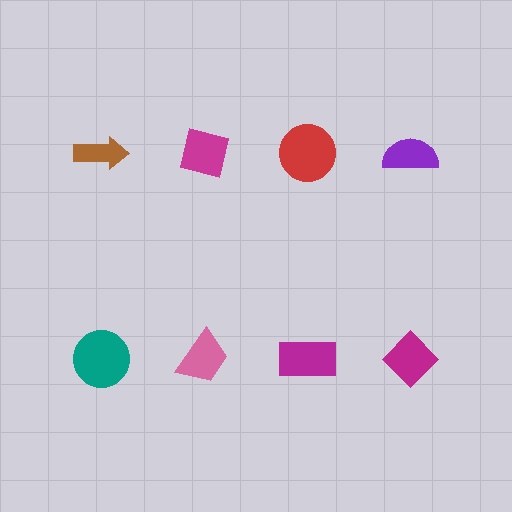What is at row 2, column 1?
A teal circle.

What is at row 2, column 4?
A magenta diamond.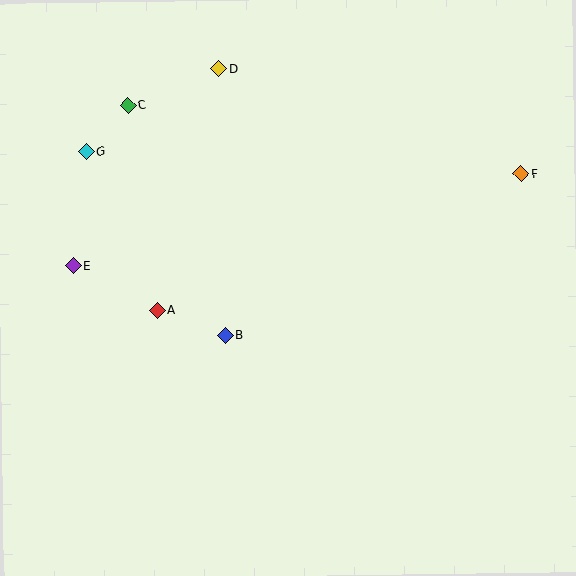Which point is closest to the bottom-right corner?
Point F is closest to the bottom-right corner.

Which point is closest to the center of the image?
Point B at (225, 335) is closest to the center.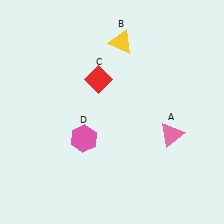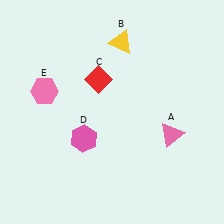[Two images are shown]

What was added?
A pink hexagon (E) was added in Image 2.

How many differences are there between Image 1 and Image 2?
There is 1 difference between the two images.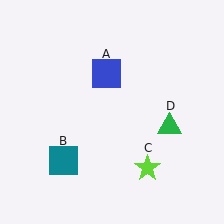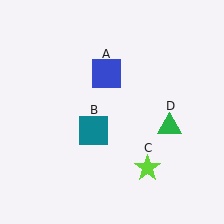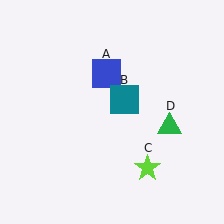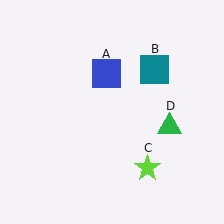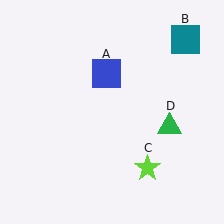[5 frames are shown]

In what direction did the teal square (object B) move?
The teal square (object B) moved up and to the right.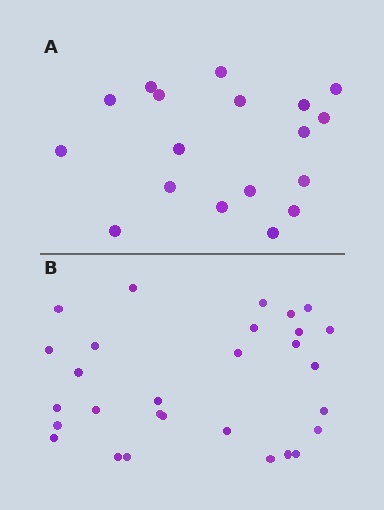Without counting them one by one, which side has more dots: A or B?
Region B (the bottom region) has more dots.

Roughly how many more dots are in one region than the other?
Region B has roughly 12 or so more dots than region A.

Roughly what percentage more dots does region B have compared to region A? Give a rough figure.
About 60% more.